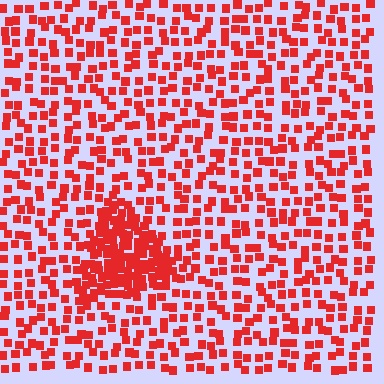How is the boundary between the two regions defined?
The boundary is defined by a change in element density (approximately 2.7x ratio). All elements are the same color, size, and shape.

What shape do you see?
I see a triangle.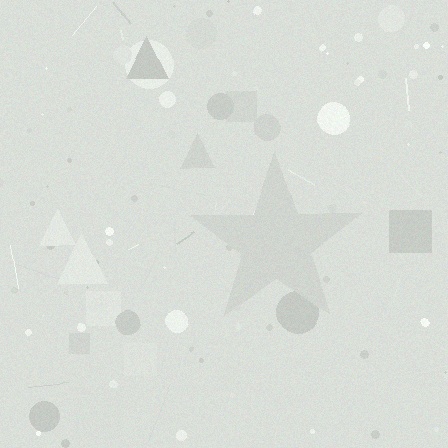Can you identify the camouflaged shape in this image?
The camouflaged shape is a star.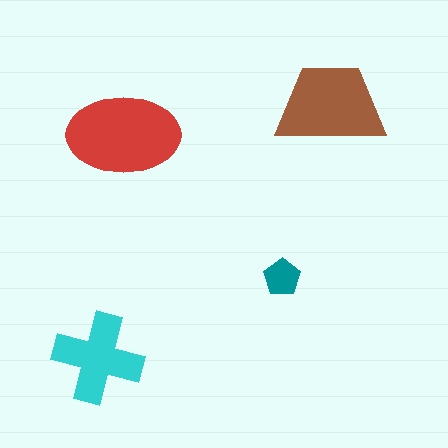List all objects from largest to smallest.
The red ellipse, the brown trapezoid, the cyan cross, the teal pentagon.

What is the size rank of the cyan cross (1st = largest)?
3rd.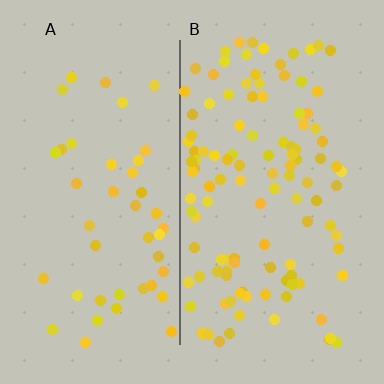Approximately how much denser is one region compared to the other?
Approximately 2.6× — region B over region A.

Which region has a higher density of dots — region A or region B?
B (the right).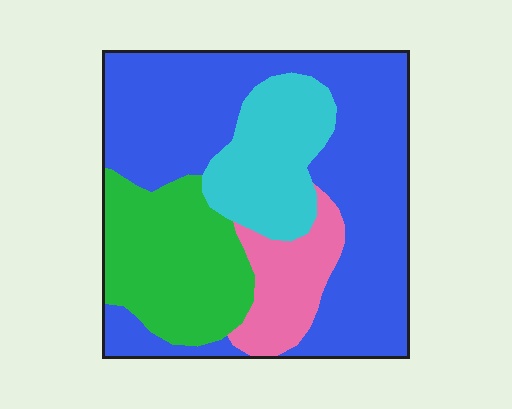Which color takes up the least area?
Pink, at roughly 10%.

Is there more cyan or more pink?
Cyan.